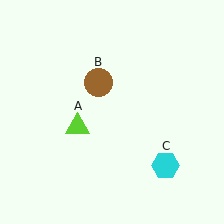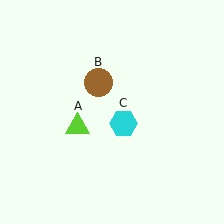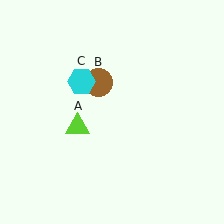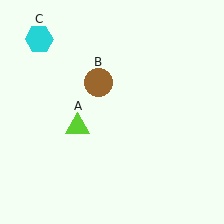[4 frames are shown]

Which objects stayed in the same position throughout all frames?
Lime triangle (object A) and brown circle (object B) remained stationary.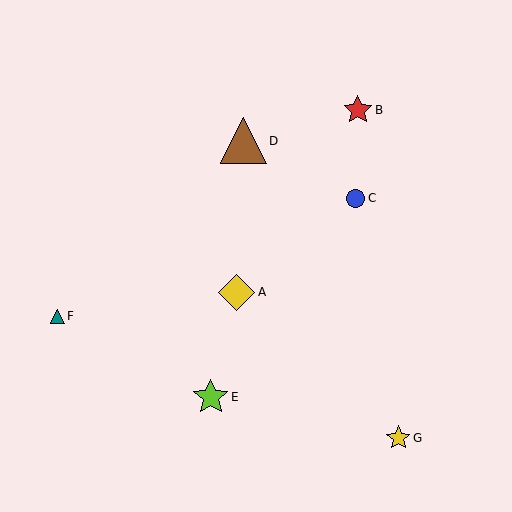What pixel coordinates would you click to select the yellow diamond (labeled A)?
Click at (236, 292) to select the yellow diamond A.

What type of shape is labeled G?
Shape G is a yellow star.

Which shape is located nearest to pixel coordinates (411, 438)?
The yellow star (labeled G) at (398, 438) is nearest to that location.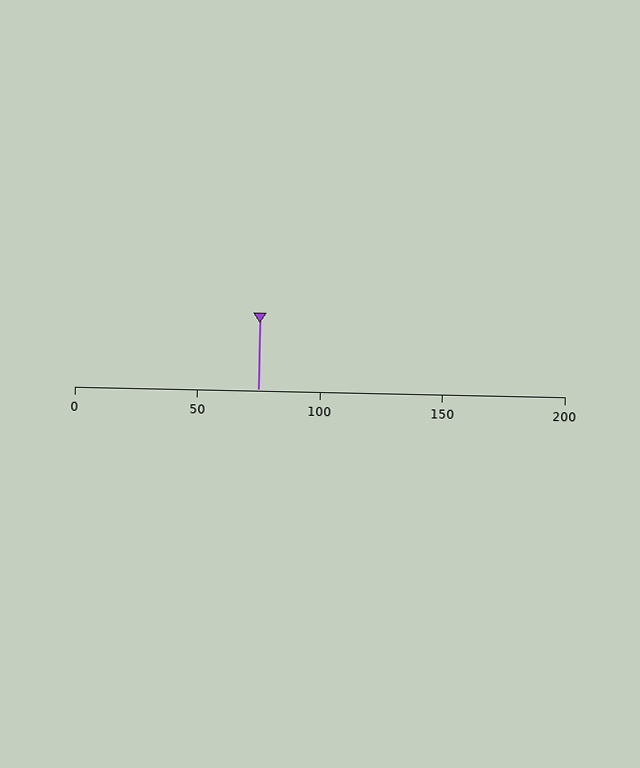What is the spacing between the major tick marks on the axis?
The major ticks are spaced 50 apart.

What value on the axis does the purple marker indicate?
The marker indicates approximately 75.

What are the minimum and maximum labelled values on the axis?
The axis runs from 0 to 200.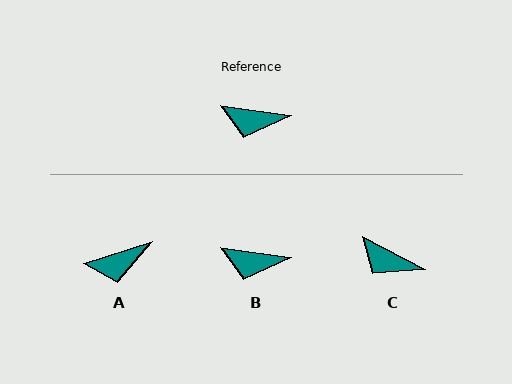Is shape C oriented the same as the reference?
No, it is off by about 20 degrees.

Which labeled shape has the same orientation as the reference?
B.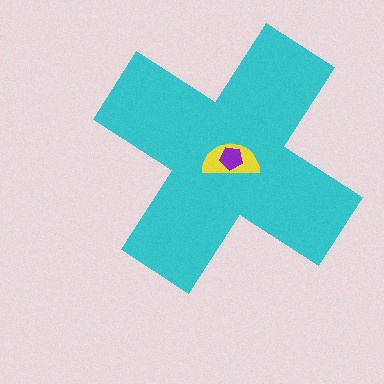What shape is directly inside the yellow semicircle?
The purple pentagon.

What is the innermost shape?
The purple pentagon.